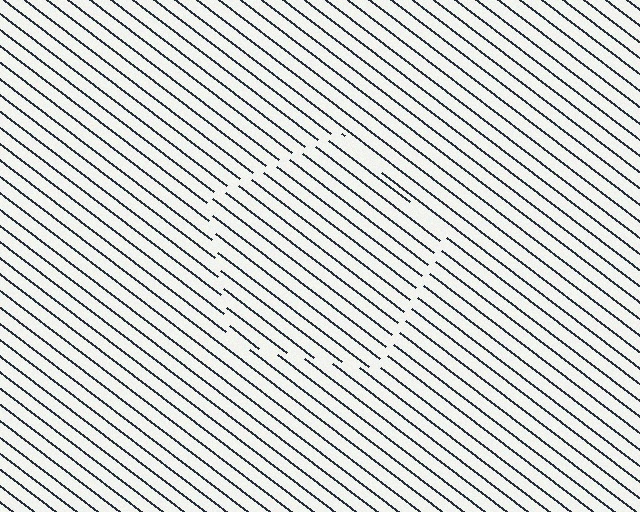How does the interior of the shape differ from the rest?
The interior of the shape contains the same grating, shifted by half a period — the contour is defined by the phase discontinuity where line-ends from the inner and outer gratings abut.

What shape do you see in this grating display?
An illusory pentagon. The interior of the shape contains the same grating, shifted by half a period — the contour is defined by the phase discontinuity where line-ends from the inner and outer gratings abut.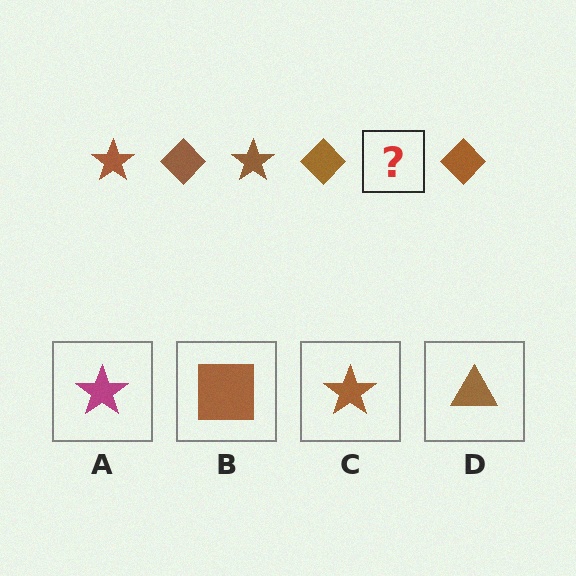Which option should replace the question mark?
Option C.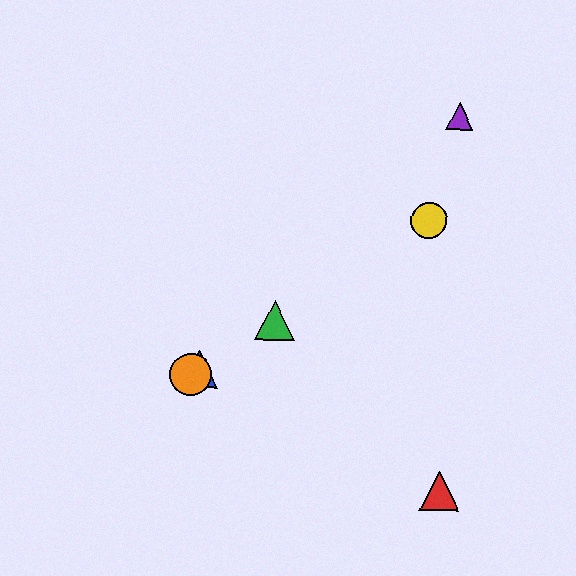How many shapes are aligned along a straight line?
4 shapes (the blue triangle, the green triangle, the yellow circle, the orange circle) are aligned along a straight line.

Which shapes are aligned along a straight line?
The blue triangle, the green triangle, the yellow circle, the orange circle are aligned along a straight line.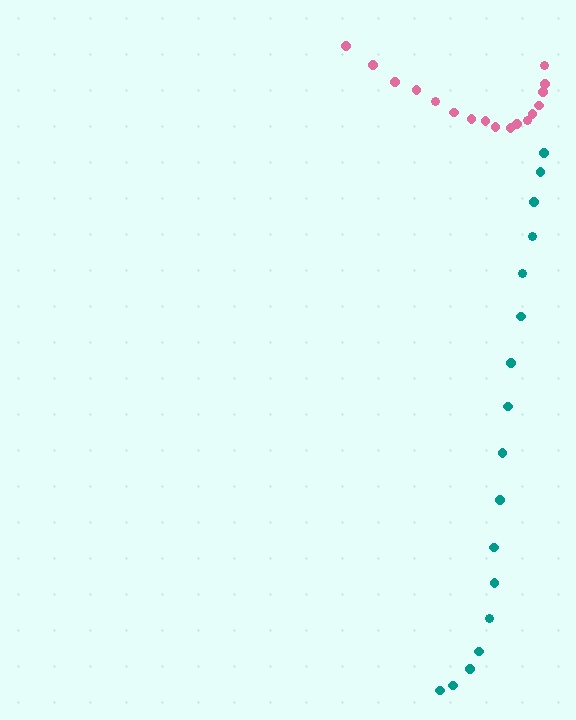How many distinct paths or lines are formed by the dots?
There are 2 distinct paths.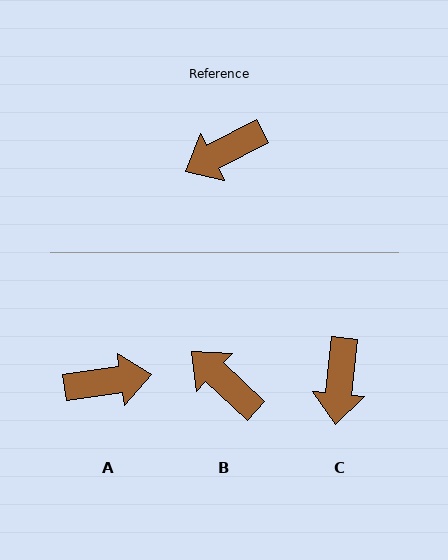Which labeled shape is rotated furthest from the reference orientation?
A, about 161 degrees away.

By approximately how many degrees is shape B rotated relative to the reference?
Approximately 70 degrees clockwise.